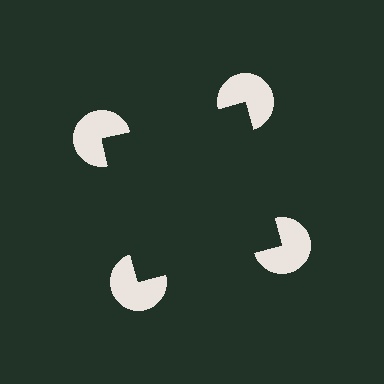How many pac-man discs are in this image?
There are 4 — one at each vertex of the illusory square.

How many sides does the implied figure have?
4 sides.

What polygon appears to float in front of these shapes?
An illusory square — its edges are inferred from the aligned wedge cuts in the pac-man discs, not physically drawn.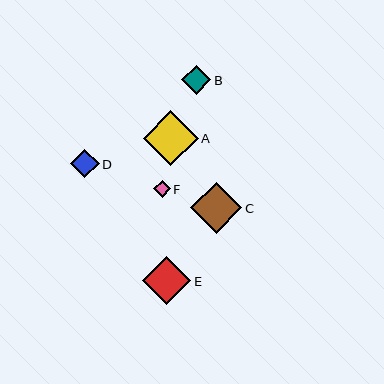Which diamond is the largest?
Diamond A is the largest with a size of approximately 55 pixels.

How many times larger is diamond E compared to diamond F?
Diamond E is approximately 2.9 times the size of diamond F.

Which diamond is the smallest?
Diamond F is the smallest with a size of approximately 17 pixels.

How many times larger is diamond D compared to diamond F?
Diamond D is approximately 1.7 times the size of diamond F.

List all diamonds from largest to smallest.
From largest to smallest: A, C, E, B, D, F.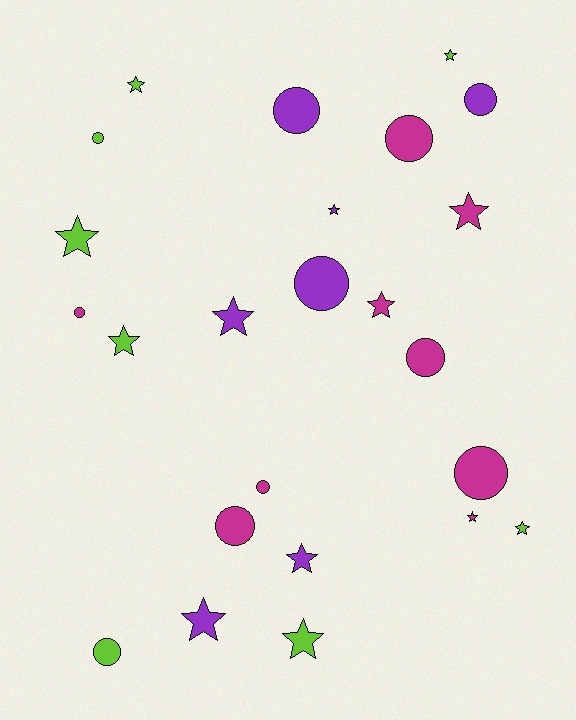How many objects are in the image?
There are 24 objects.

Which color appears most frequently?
Magenta, with 9 objects.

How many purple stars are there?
There are 4 purple stars.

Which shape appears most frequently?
Star, with 13 objects.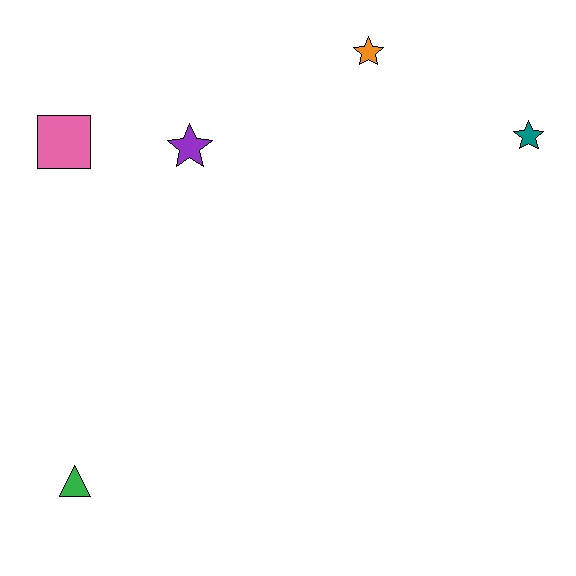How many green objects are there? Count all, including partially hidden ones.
There is 1 green object.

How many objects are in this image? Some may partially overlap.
There are 5 objects.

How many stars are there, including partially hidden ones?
There are 3 stars.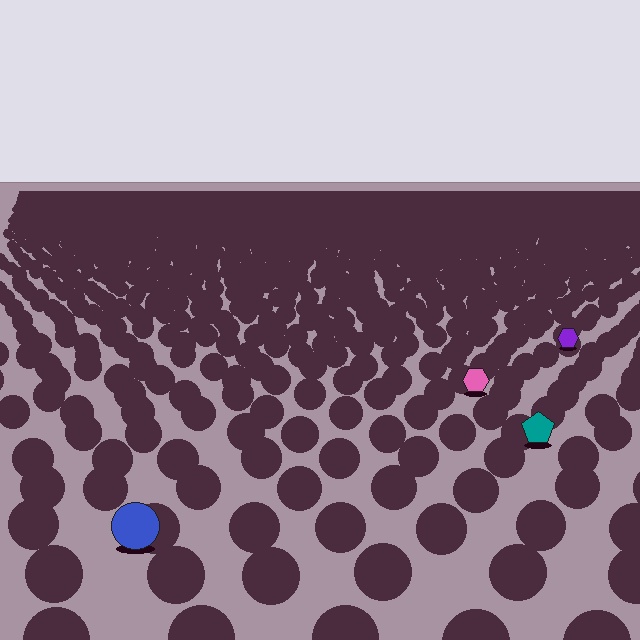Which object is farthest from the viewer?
The purple hexagon is farthest from the viewer. It appears smaller and the ground texture around it is denser.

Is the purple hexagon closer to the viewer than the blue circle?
No. The blue circle is closer — you can tell from the texture gradient: the ground texture is coarser near it.